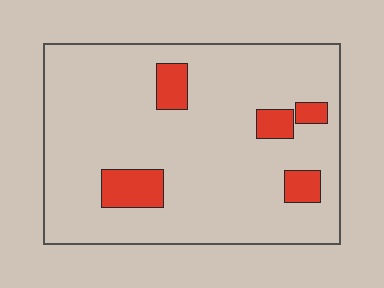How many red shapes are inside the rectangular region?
5.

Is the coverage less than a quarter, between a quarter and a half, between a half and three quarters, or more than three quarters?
Less than a quarter.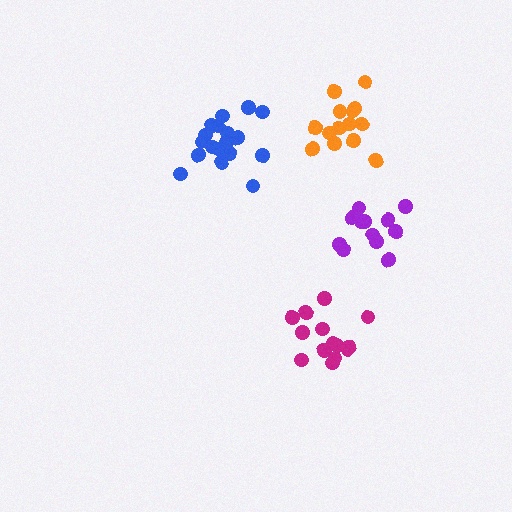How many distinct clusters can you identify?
There are 4 distinct clusters.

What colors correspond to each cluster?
The clusters are colored: orange, magenta, purple, blue.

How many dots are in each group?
Group 1: 14 dots, Group 2: 14 dots, Group 3: 13 dots, Group 4: 18 dots (59 total).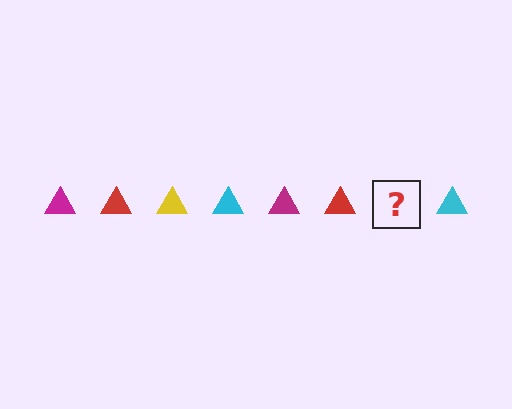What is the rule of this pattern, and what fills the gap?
The rule is that the pattern cycles through magenta, red, yellow, cyan triangles. The gap should be filled with a yellow triangle.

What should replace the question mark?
The question mark should be replaced with a yellow triangle.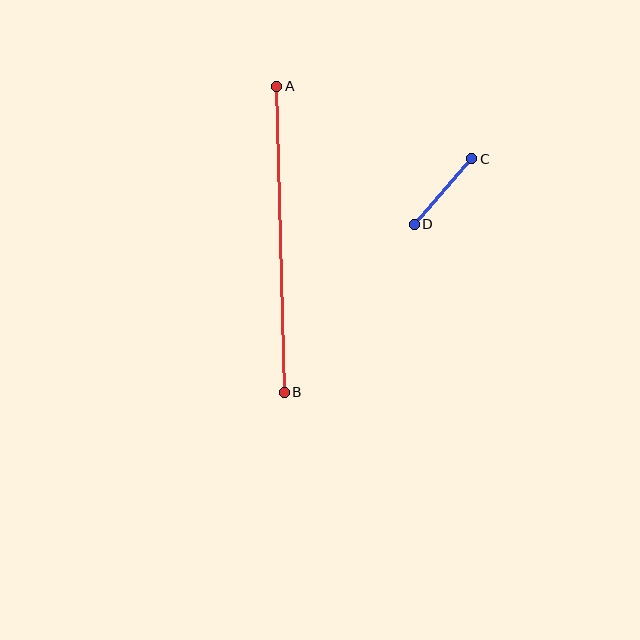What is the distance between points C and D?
The distance is approximately 87 pixels.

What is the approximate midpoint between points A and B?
The midpoint is at approximately (281, 239) pixels.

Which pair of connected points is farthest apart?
Points A and B are farthest apart.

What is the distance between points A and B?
The distance is approximately 306 pixels.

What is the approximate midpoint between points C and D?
The midpoint is at approximately (443, 192) pixels.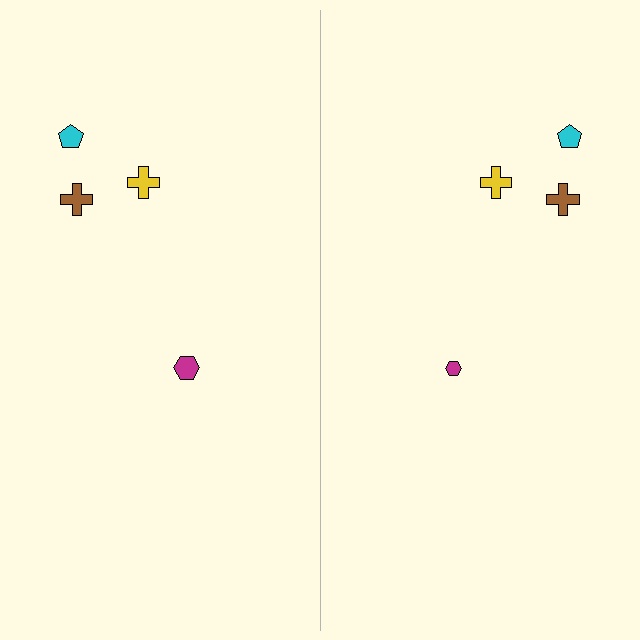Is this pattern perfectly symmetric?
No, the pattern is not perfectly symmetric. The magenta hexagon on the right side has a different size than its mirror counterpart.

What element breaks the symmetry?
The magenta hexagon on the right side has a different size than its mirror counterpart.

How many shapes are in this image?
There are 8 shapes in this image.